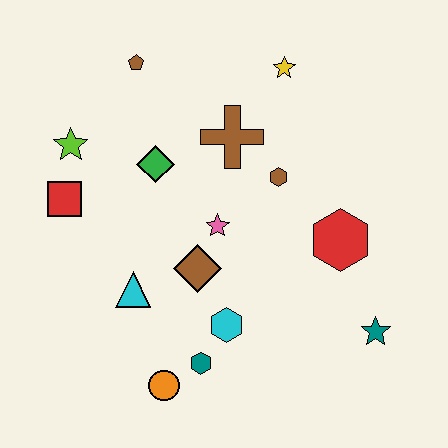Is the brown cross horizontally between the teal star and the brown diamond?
Yes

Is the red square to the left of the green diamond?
Yes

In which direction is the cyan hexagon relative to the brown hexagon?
The cyan hexagon is below the brown hexagon.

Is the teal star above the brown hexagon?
No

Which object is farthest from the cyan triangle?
The yellow star is farthest from the cyan triangle.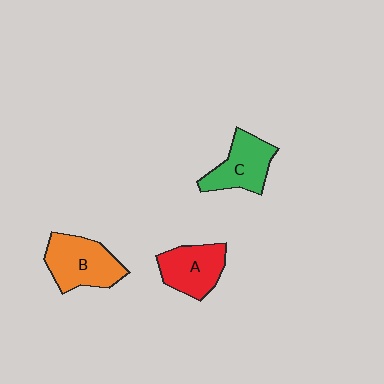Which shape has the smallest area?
Shape A (red).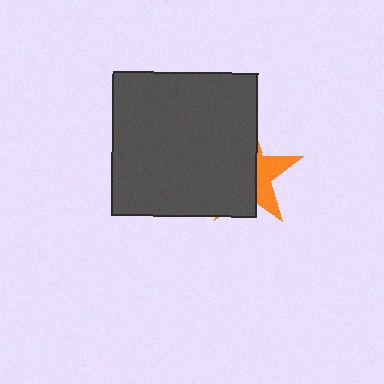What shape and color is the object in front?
The object in front is a dark gray square.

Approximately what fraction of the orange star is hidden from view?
Roughly 66% of the orange star is hidden behind the dark gray square.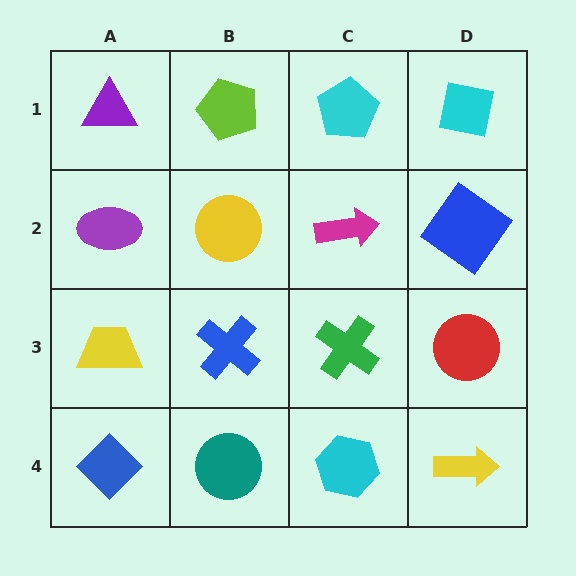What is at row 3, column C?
A green cross.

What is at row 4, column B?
A teal circle.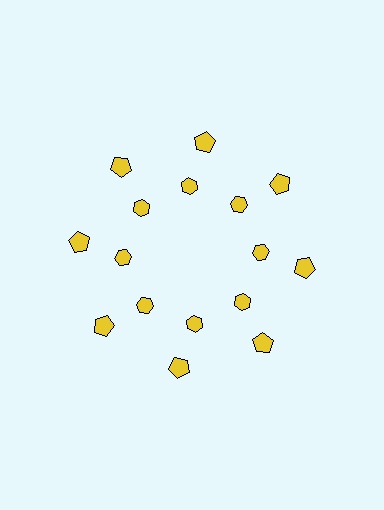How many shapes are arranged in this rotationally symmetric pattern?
There are 16 shapes, arranged in 8 groups of 2.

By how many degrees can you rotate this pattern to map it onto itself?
The pattern maps onto itself every 45 degrees of rotation.